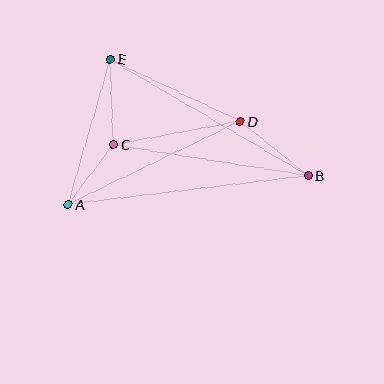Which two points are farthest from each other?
Points A and B are farthest from each other.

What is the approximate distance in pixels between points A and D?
The distance between A and D is approximately 191 pixels.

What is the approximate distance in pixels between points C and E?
The distance between C and E is approximately 85 pixels.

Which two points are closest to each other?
Points A and C are closest to each other.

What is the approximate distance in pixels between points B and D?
The distance between B and D is approximately 86 pixels.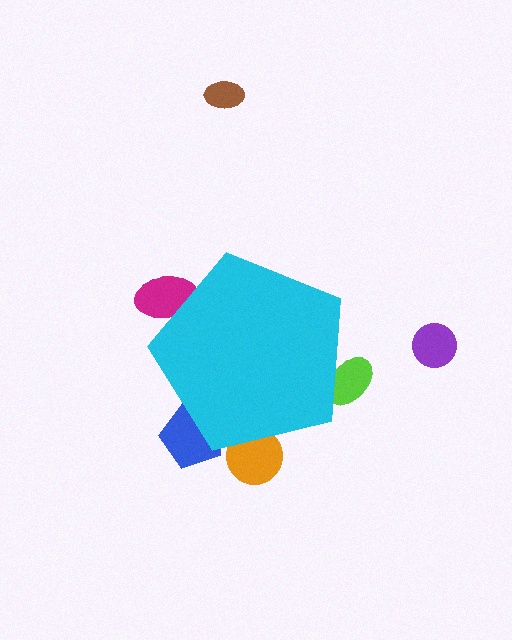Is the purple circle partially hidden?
No, the purple circle is fully visible.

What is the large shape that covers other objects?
A cyan pentagon.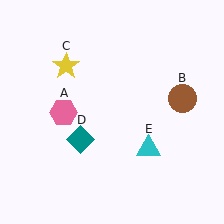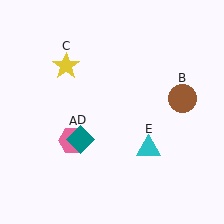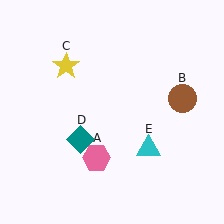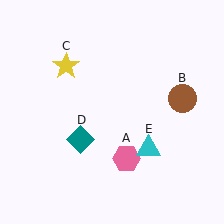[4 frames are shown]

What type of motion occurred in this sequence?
The pink hexagon (object A) rotated counterclockwise around the center of the scene.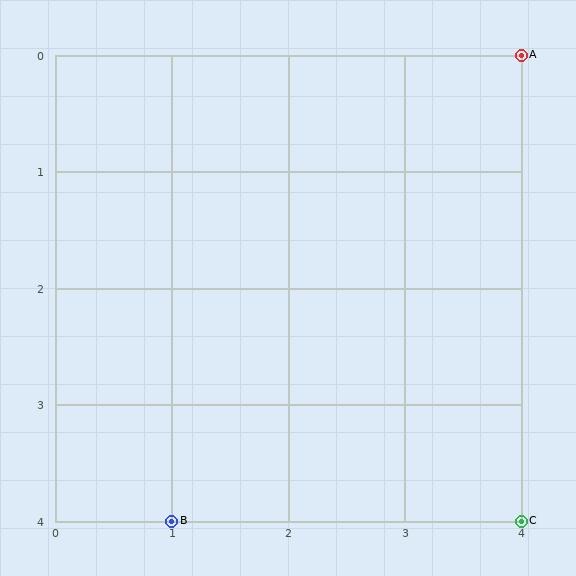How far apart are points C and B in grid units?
Points C and B are 3 columns apart.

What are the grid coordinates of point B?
Point B is at grid coordinates (1, 4).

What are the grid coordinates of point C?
Point C is at grid coordinates (4, 4).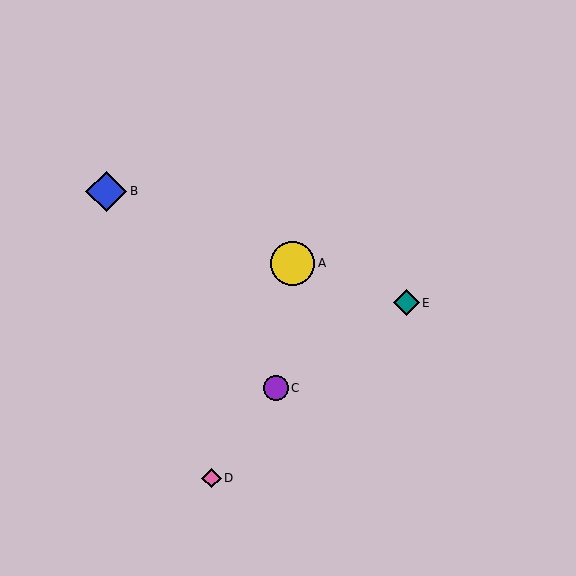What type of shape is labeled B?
Shape B is a blue diamond.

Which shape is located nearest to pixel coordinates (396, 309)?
The teal diamond (labeled E) at (406, 303) is nearest to that location.